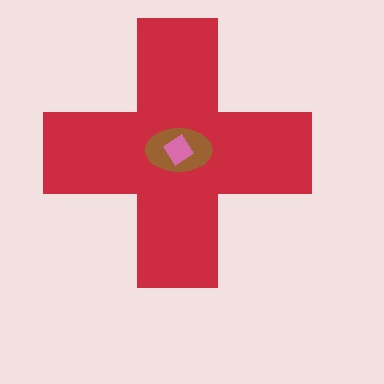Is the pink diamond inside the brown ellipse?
Yes.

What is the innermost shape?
The pink diamond.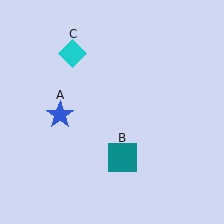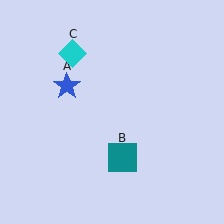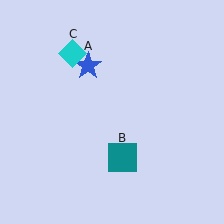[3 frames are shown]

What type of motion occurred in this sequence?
The blue star (object A) rotated clockwise around the center of the scene.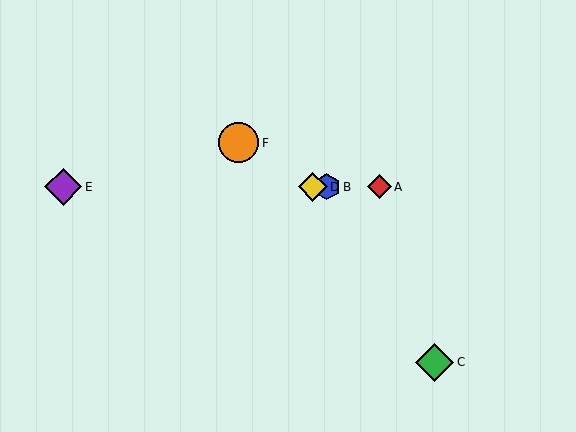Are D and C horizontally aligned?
No, D is at y≈187 and C is at y≈362.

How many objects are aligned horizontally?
4 objects (A, B, D, E) are aligned horizontally.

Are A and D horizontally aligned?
Yes, both are at y≈187.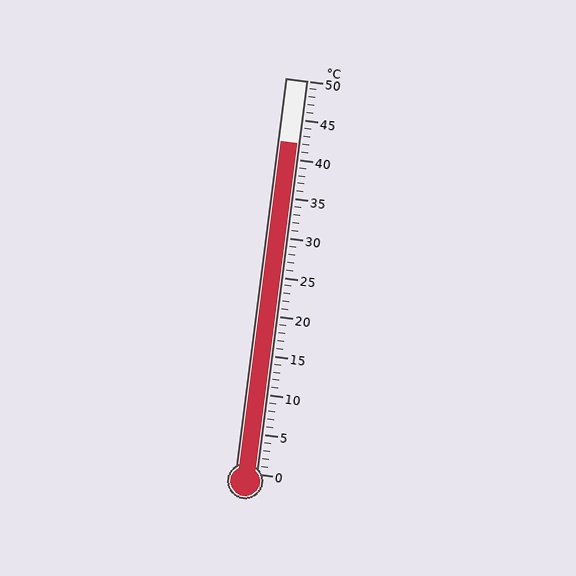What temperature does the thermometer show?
The thermometer shows approximately 42°C.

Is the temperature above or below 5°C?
The temperature is above 5°C.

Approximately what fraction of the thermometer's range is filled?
The thermometer is filled to approximately 85% of its range.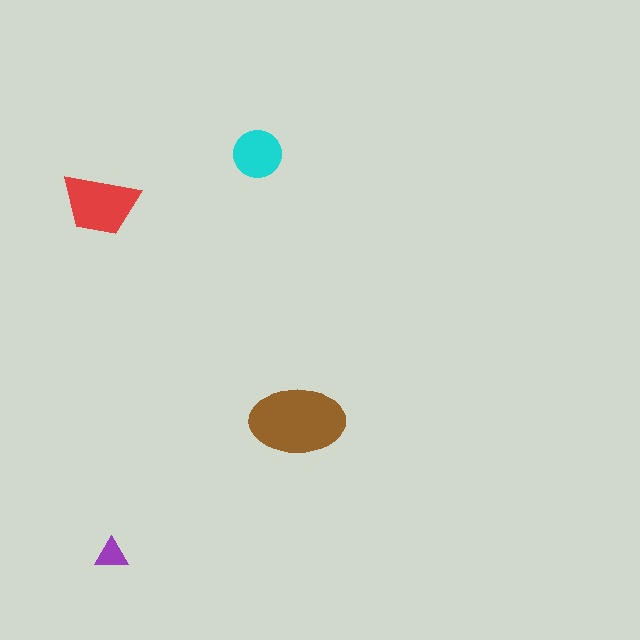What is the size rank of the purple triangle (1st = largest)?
4th.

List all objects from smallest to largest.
The purple triangle, the cyan circle, the red trapezoid, the brown ellipse.